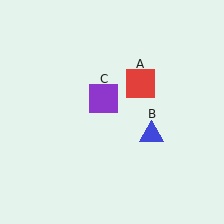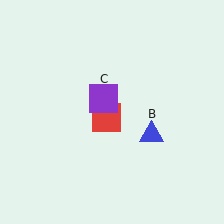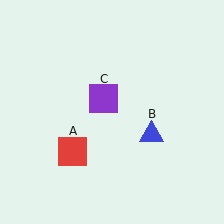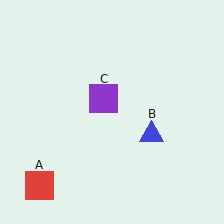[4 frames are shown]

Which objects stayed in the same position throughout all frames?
Blue triangle (object B) and purple square (object C) remained stationary.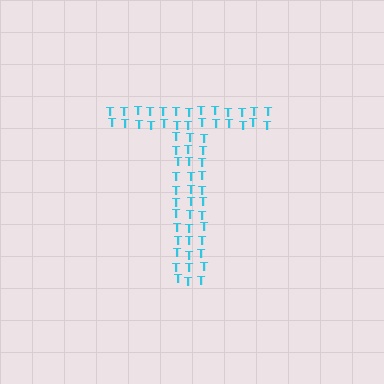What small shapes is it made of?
It is made of small letter T's.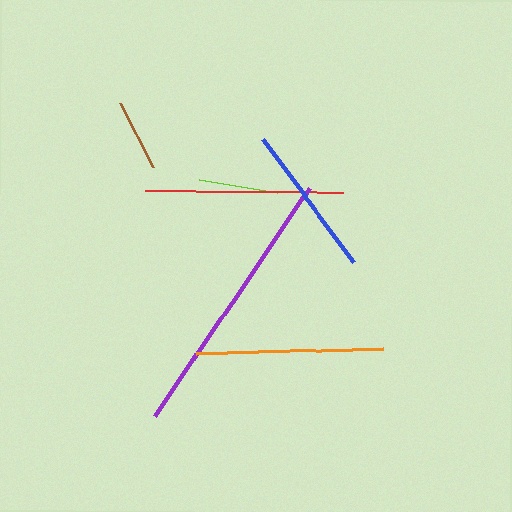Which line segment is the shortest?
The brown line is the shortest at approximately 72 pixels.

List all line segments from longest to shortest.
From longest to shortest: purple, red, orange, blue, lime, brown.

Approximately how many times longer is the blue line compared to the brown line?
The blue line is approximately 2.1 times the length of the brown line.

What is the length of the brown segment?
The brown segment is approximately 72 pixels long.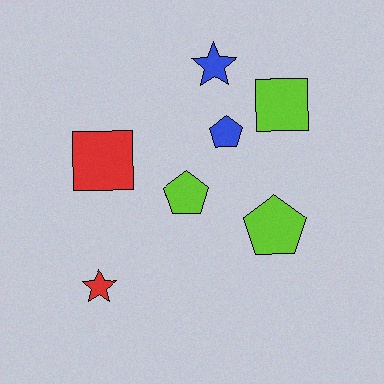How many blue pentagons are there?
There is 1 blue pentagon.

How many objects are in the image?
There are 7 objects.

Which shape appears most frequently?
Pentagon, with 3 objects.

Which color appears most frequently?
Lime, with 3 objects.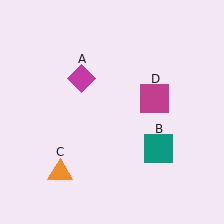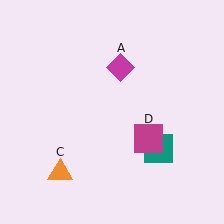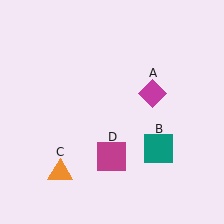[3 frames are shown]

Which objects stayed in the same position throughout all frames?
Teal square (object B) and orange triangle (object C) remained stationary.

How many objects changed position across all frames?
2 objects changed position: magenta diamond (object A), magenta square (object D).